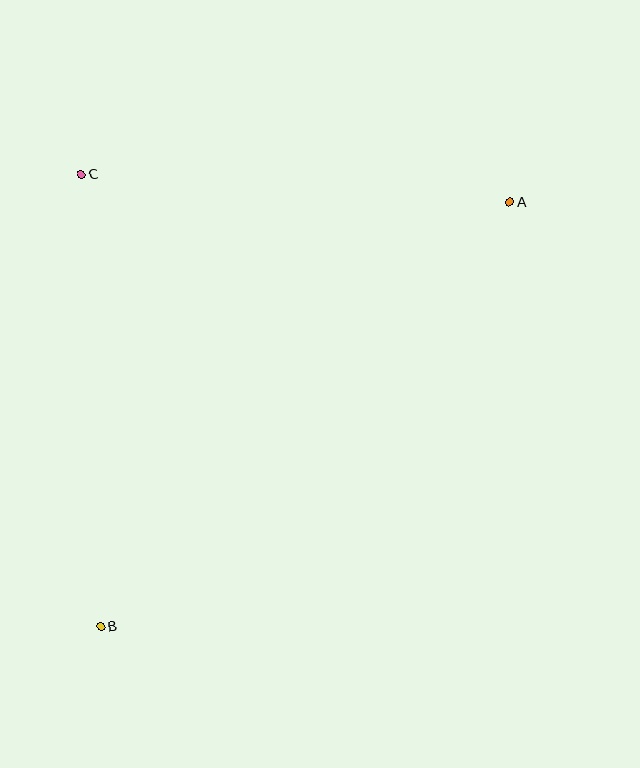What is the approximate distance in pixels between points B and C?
The distance between B and C is approximately 452 pixels.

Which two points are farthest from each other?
Points A and B are farthest from each other.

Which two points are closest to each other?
Points A and C are closest to each other.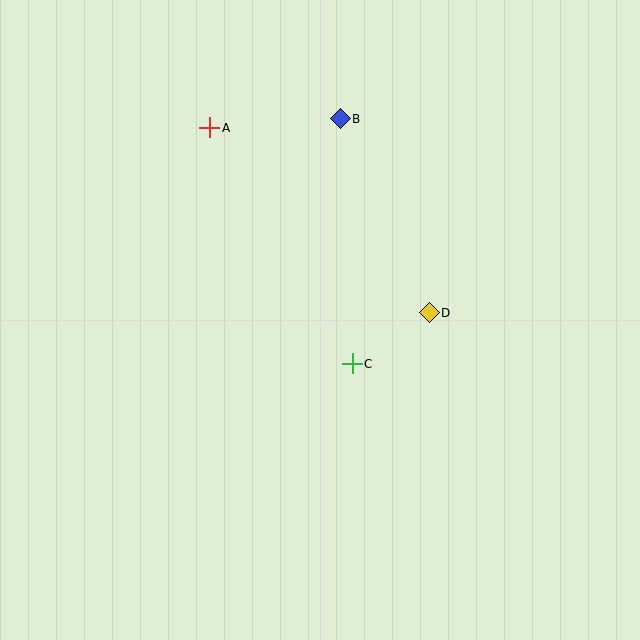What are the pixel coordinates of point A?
Point A is at (210, 128).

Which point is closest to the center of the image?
Point C at (352, 364) is closest to the center.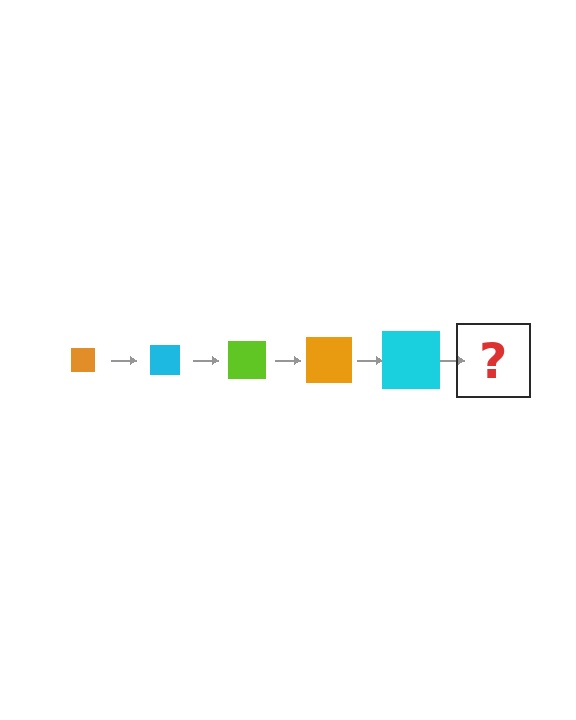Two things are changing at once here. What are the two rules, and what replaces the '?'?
The two rules are that the square grows larger each step and the color cycles through orange, cyan, and lime. The '?' should be a lime square, larger than the previous one.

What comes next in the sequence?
The next element should be a lime square, larger than the previous one.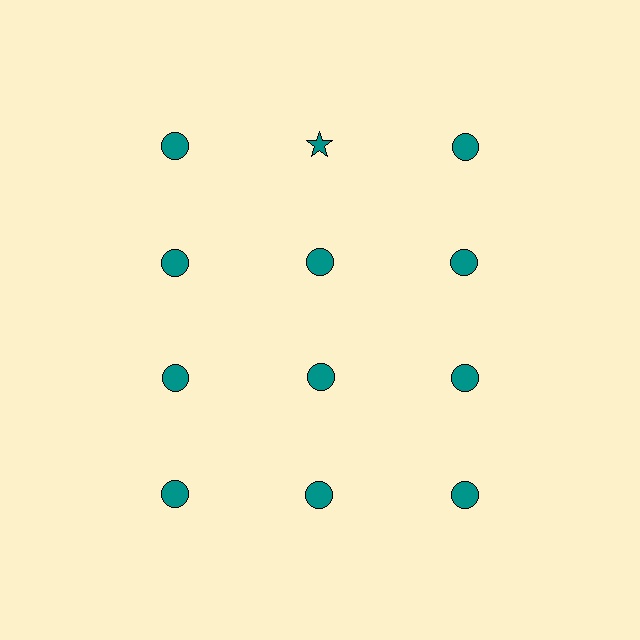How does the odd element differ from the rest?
It has a different shape: star instead of circle.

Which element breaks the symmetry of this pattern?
The teal star in the top row, second from left column breaks the symmetry. All other shapes are teal circles.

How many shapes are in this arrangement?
There are 12 shapes arranged in a grid pattern.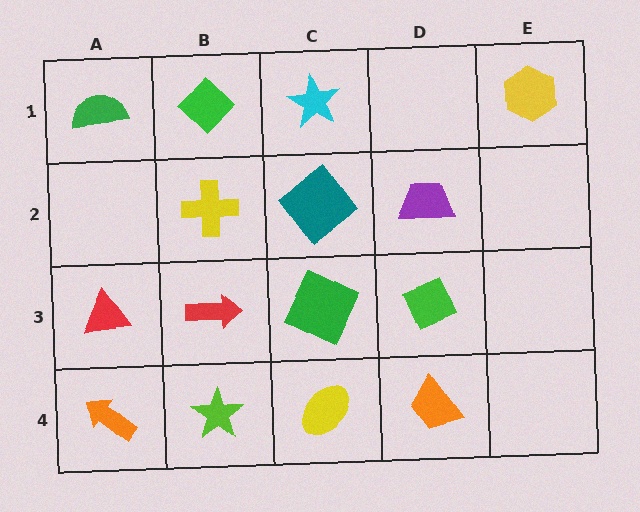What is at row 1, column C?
A cyan star.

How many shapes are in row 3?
4 shapes.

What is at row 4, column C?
A yellow ellipse.